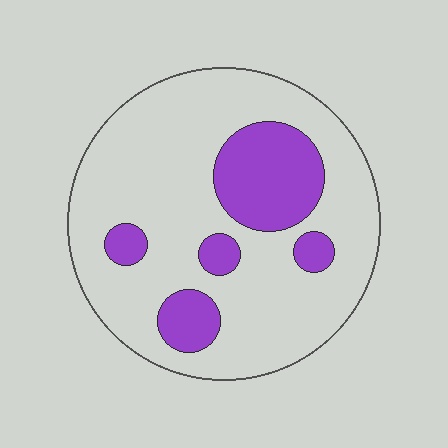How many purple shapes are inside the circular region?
5.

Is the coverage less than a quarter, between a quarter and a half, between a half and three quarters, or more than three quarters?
Less than a quarter.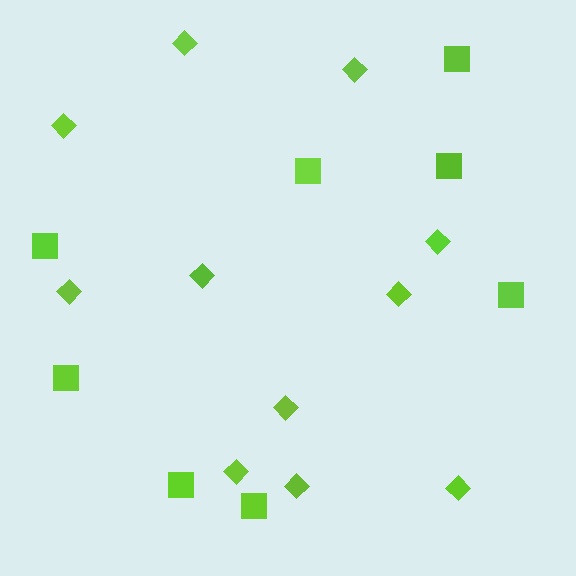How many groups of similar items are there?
There are 2 groups: one group of diamonds (11) and one group of squares (8).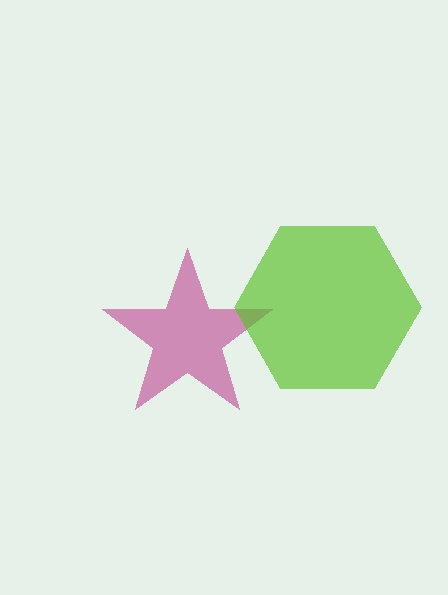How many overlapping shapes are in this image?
There are 2 overlapping shapes in the image.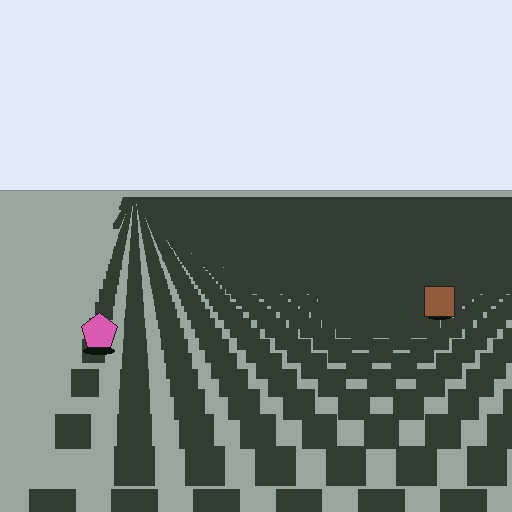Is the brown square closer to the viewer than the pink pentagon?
No. The pink pentagon is closer — you can tell from the texture gradient: the ground texture is coarser near it.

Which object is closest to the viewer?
The pink pentagon is closest. The texture marks near it are larger and more spread out.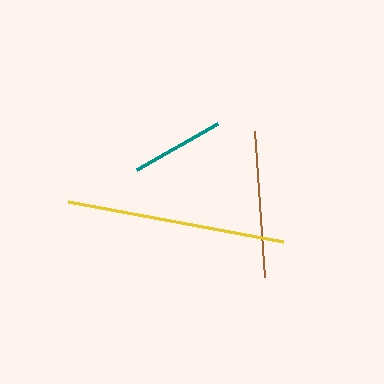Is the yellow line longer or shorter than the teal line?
The yellow line is longer than the teal line.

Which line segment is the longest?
The yellow line is the longest at approximately 218 pixels.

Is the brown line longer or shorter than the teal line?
The brown line is longer than the teal line.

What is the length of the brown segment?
The brown segment is approximately 147 pixels long.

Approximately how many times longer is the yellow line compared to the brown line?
The yellow line is approximately 1.5 times the length of the brown line.